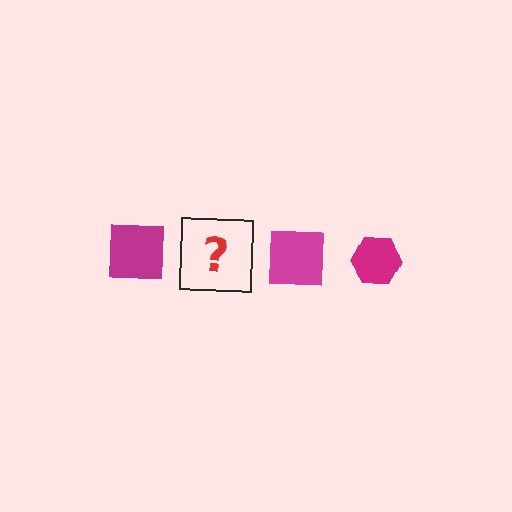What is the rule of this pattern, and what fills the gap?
The rule is that the pattern cycles through square, hexagon shapes in magenta. The gap should be filled with a magenta hexagon.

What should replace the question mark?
The question mark should be replaced with a magenta hexagon.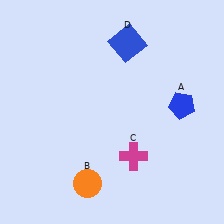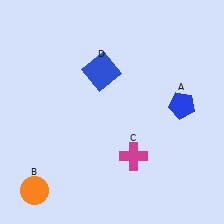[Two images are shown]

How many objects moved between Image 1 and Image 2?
2 objects moved between the two images.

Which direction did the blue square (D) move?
The blue square (D) moved down.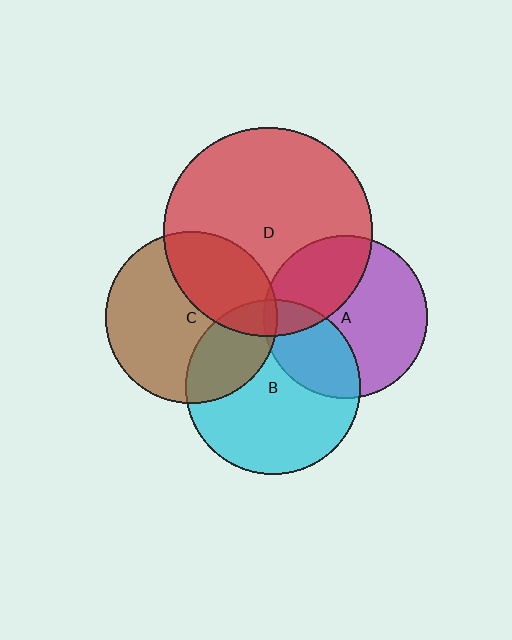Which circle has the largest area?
Circle D (red).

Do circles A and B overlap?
Yes.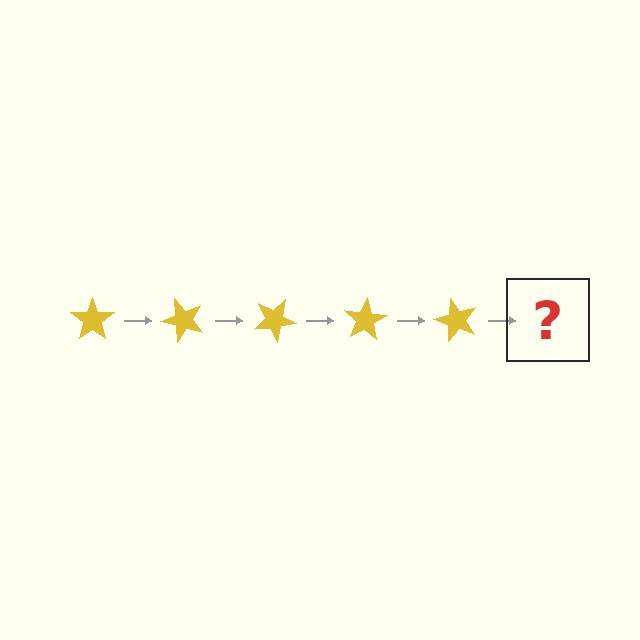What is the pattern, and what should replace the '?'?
The pattern is that the star rotates 50 degrees each step. The '?' should be a yellow star rotated 250 degrees.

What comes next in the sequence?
The next element should be a yellow star rotated 250 degrees.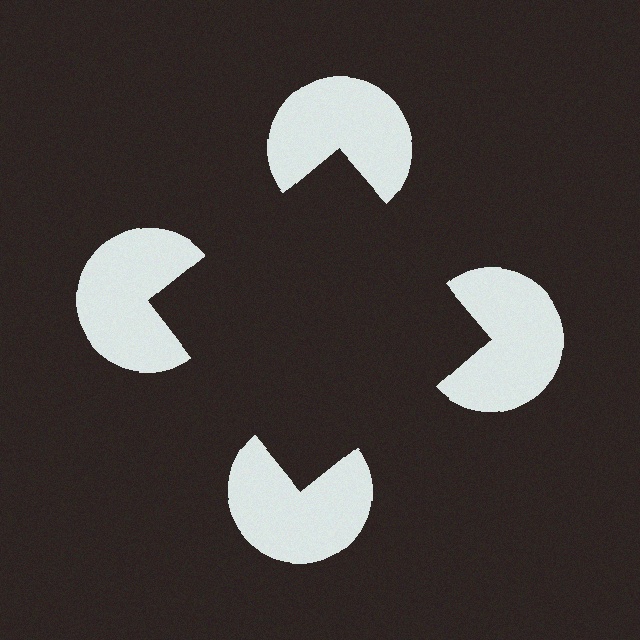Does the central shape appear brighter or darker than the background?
It typically appears slightly darker than the background, even though no actual brightness change is drawn.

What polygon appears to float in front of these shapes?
An illusory square — its edges are inferred from the aligned wedge cuts in the pac-man discs, not physically drawn.